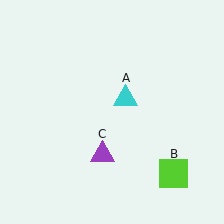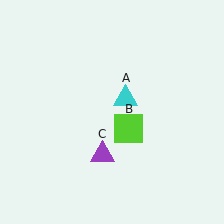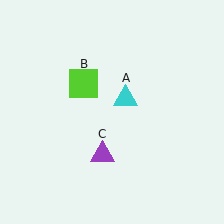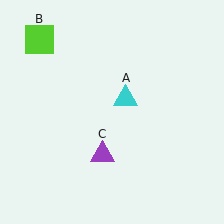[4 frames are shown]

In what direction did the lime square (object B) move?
The lime square (object B) moved up and to the left.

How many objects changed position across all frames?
1 object changed position: lime square (object B).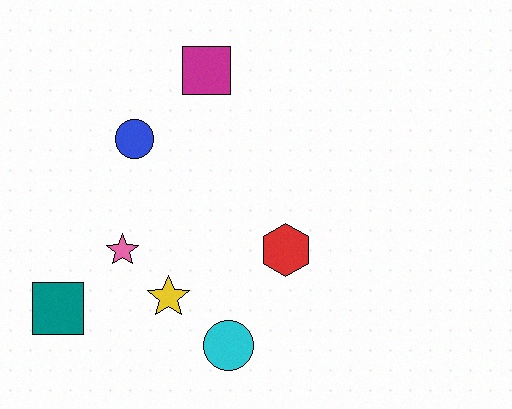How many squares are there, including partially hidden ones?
There are 2 squares.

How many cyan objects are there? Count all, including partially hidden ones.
There is 1 cyan object.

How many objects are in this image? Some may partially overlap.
There are 7 objects.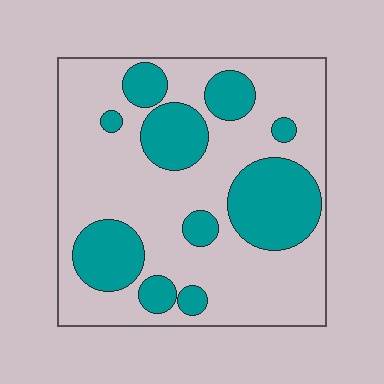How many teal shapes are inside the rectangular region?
10.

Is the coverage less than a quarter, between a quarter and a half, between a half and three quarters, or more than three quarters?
Between a quarter and a half.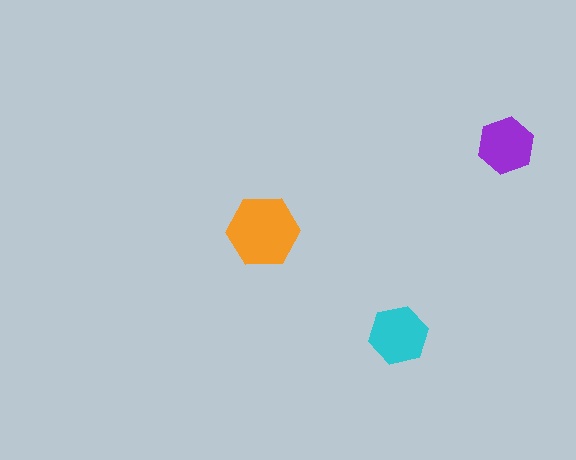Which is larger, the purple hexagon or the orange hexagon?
The orange one.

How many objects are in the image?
There are 3 objects in the image.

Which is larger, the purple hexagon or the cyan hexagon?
The cyan one.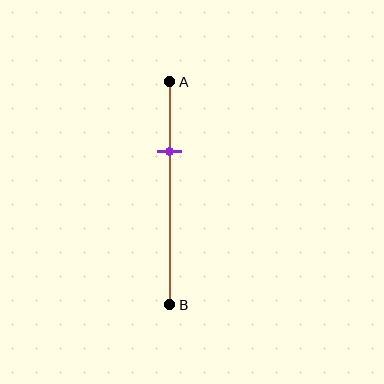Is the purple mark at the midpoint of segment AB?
No, the mark is at about 30% from A, not at the 50% midpoint.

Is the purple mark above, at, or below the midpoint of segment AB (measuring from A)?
The purple mark is above the midpoint of segment AB.